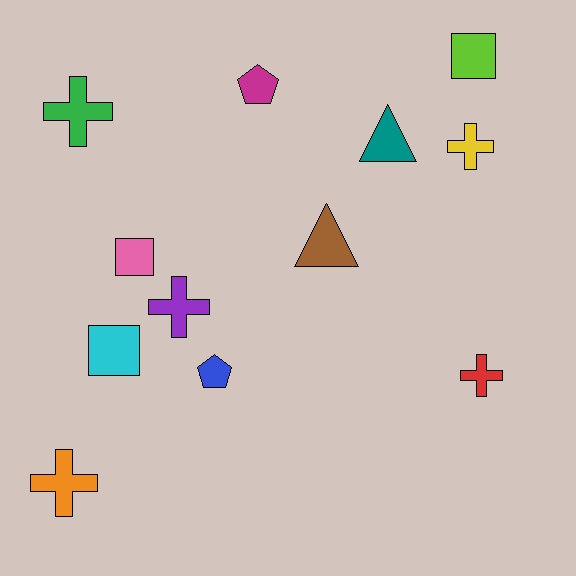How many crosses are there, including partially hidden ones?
There are 5 crosses.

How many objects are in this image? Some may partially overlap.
There are 12 objects.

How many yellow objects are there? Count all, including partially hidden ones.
There is 1 yellow object.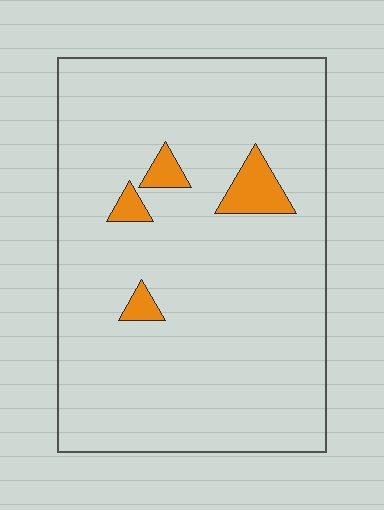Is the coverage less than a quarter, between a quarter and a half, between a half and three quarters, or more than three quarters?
Less than a quarter.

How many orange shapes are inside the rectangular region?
4.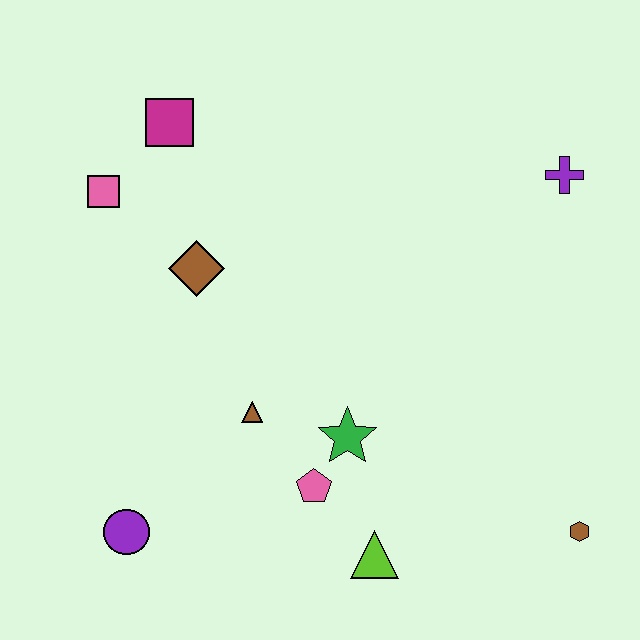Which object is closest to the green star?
The pink pentagon is closest to the green star.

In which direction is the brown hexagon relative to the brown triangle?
The brown hexagon is to the right of the brown triangle.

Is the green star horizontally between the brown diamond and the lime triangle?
Yes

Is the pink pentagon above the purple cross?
No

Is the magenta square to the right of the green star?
No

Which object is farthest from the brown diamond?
The brown hexagon is farthest from the brown diamond.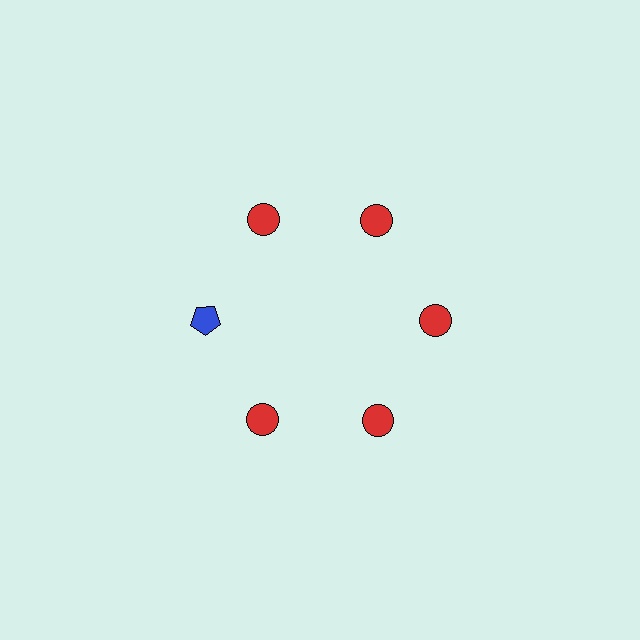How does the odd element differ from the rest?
It differs in both color (blue instead of red) and shape (pentagon instead of circle).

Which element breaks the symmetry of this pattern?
The blue pentagon at roughly the 9 o'clock position breaks the symmetry. All other shapes are red circles.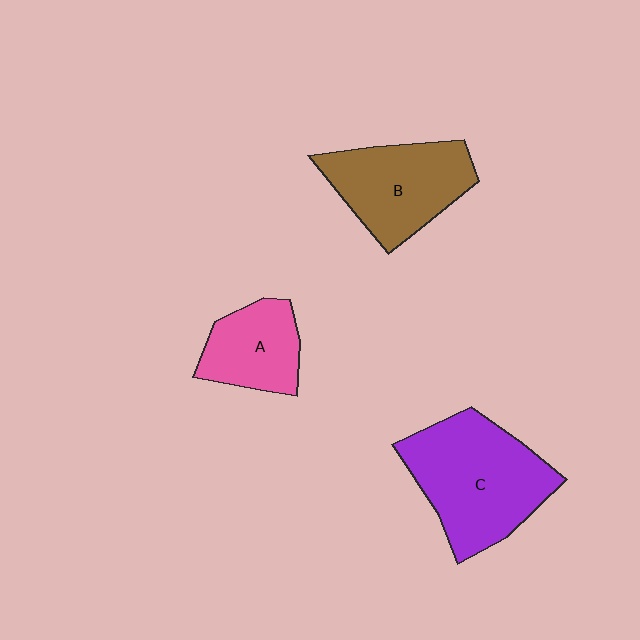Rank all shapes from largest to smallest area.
From largest to smallest: C (purple), B (brown), A (pink).